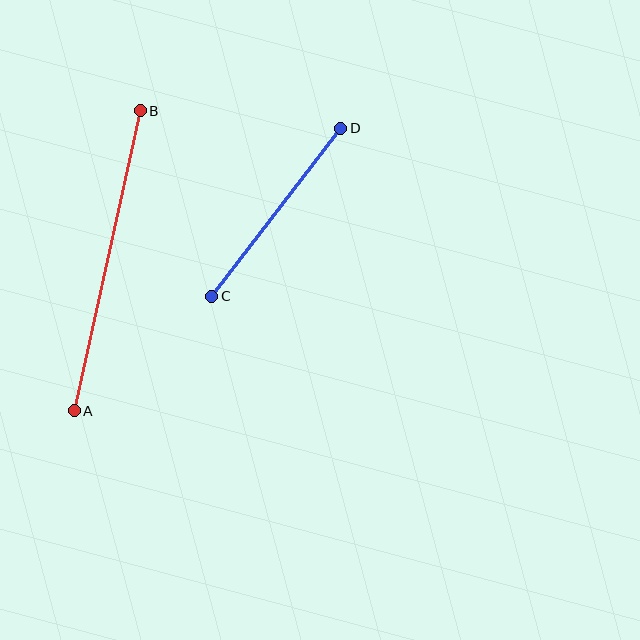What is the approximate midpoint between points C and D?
The midpoint is at approximately (276, 212) pixels.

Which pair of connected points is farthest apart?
Points A and B are farthest apart.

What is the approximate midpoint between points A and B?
The midpoint is at approximately (107, 261) pixels.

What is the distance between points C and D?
The distance is approximately 212 pixels.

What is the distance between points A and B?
The distance is approximately 307 pixels.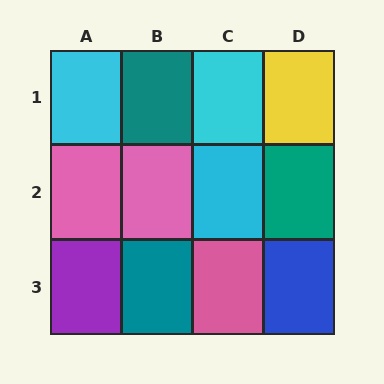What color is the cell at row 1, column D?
Yellow.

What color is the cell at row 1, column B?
Teal.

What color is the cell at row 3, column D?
Blue.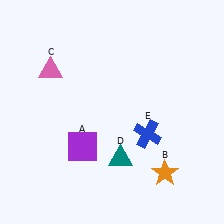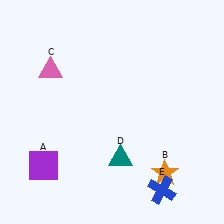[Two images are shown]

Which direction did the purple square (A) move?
The purple square (A) moved left.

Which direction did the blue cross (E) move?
The blue cross (E) moved down.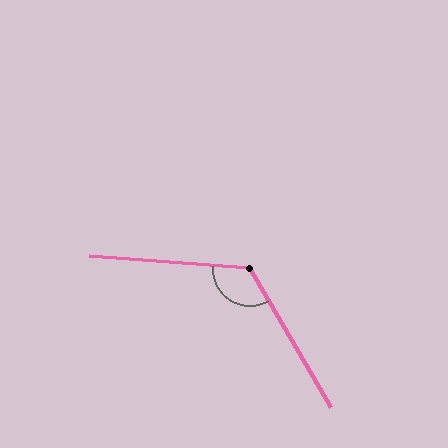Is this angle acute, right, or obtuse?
It is obtuse.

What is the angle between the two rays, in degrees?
Approximately 124 degrees.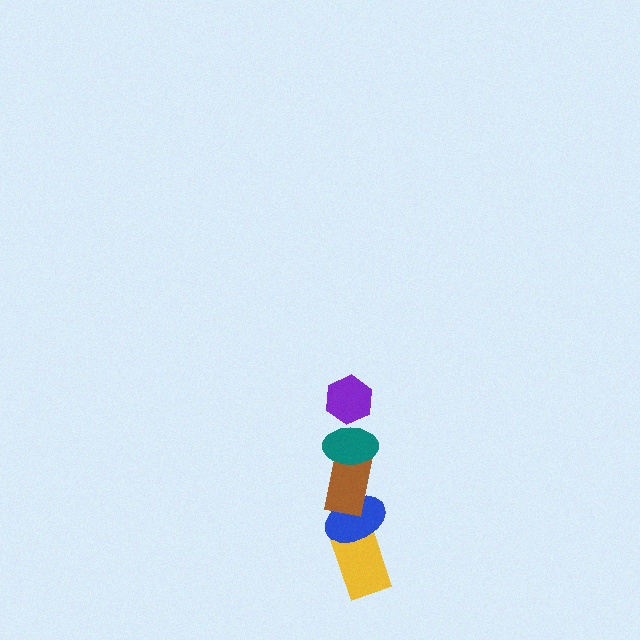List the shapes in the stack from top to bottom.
From top to bottom: the purple hexagon, the teal ellipse, the brown rectangle, the blue ellipse, the yellow rectangle.